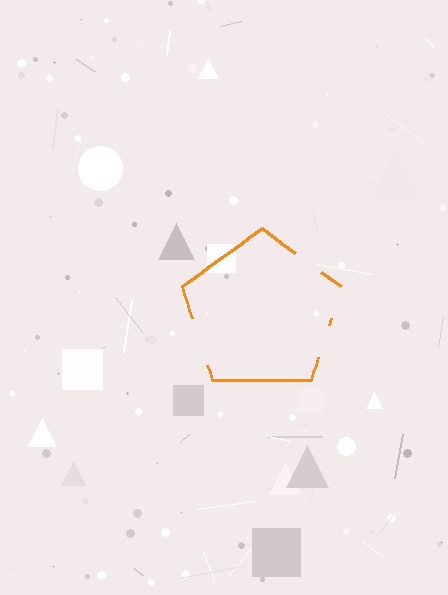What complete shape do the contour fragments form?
The contour fragments form a pentagon.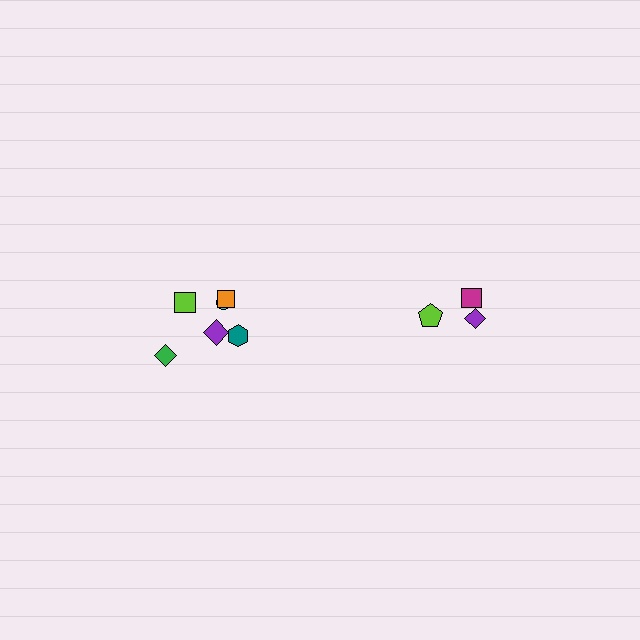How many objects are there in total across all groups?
There are 9 objects.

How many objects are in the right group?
There are 3 objects.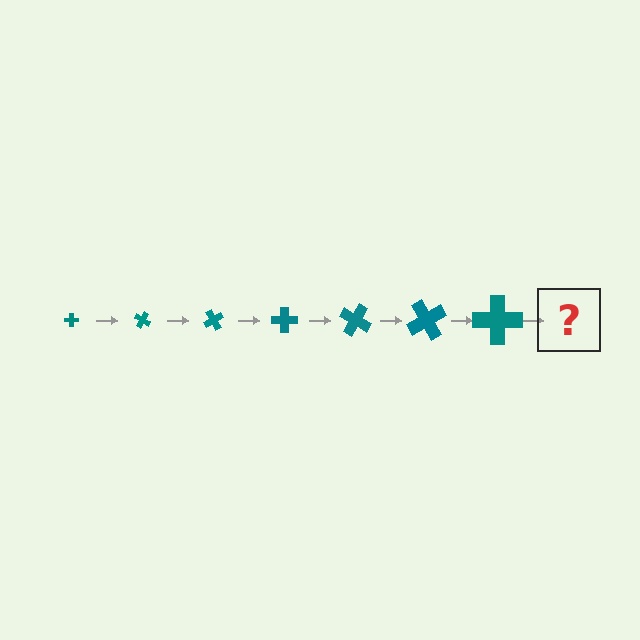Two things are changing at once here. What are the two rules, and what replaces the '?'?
The two rules are that the cross grows larger each step and it rotates 30 degrees each step. The '?' should be a cross, larger than the previous one and rotated 210 degrees from the start.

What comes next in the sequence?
The next element should be a cross, larger than the previous one and rotated 210 degrees from the start.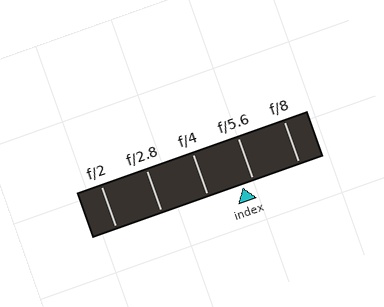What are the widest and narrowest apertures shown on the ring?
The widest aperture shown is f/2 and the narrowest is f/8.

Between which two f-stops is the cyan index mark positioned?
The index mark is between f/4 and f/5.6.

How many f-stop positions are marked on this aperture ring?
There are 5 f-stop positions marked.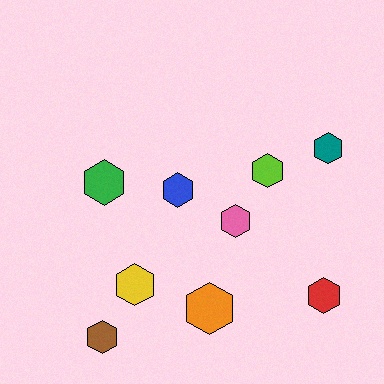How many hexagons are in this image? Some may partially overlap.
There are 9 hexagons.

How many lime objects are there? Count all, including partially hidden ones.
There is 1 lime object.